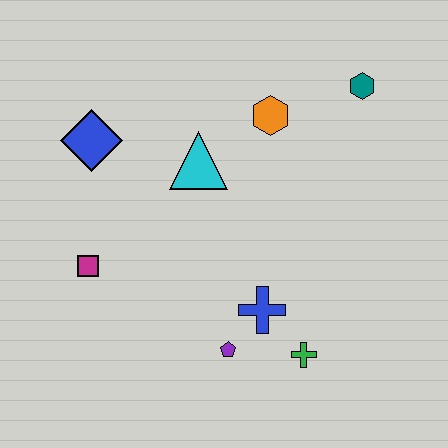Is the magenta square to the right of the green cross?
No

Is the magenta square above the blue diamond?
No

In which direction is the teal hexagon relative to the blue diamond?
The teal hexagon is to the right of the blue diamond.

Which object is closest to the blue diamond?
The cyan triangle is closest to the blue diamond.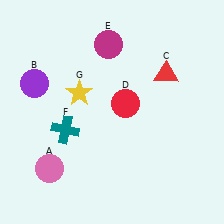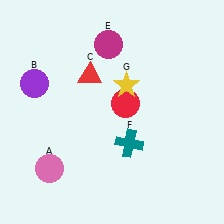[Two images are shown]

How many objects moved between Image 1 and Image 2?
3 objects moved between the two images.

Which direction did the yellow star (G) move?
The yellow star (G) moved right.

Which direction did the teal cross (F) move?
The teal cross (F) moved right.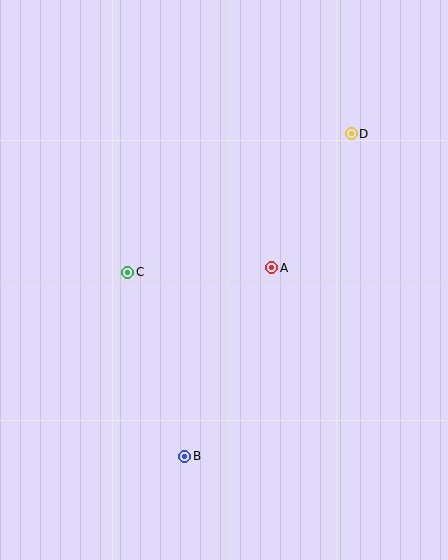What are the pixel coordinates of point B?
Point B is at (185, 456).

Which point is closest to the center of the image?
Point A at (272, 268) is closest to the center.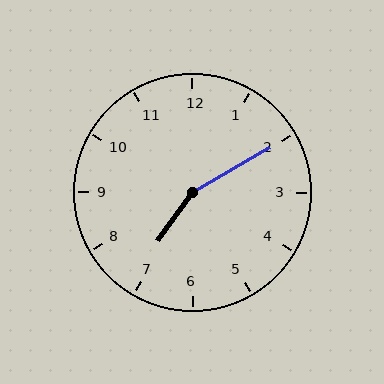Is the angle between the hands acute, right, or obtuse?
It is obtuse.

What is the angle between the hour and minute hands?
Approximately 155 degrees.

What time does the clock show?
7:10.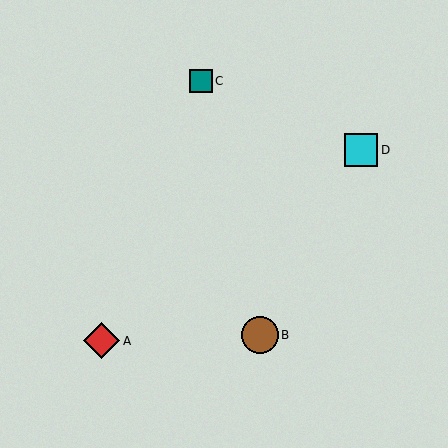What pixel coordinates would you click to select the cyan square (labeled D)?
Click at (361, 150) to select the cyan square D.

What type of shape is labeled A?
Shape A is a red diamond.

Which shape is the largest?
The brown circle (labeled B) is the largest.